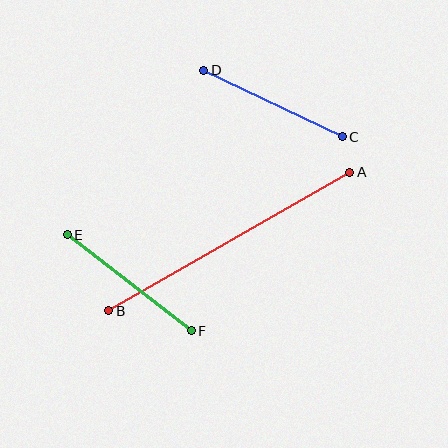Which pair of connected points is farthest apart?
Points A and B are farthest apart.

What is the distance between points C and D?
The distance is approximately 154 pixels.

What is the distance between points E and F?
The distance is approximately 157 pixels.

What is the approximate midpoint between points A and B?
The midpoint is at approximately (229, 242) pixels.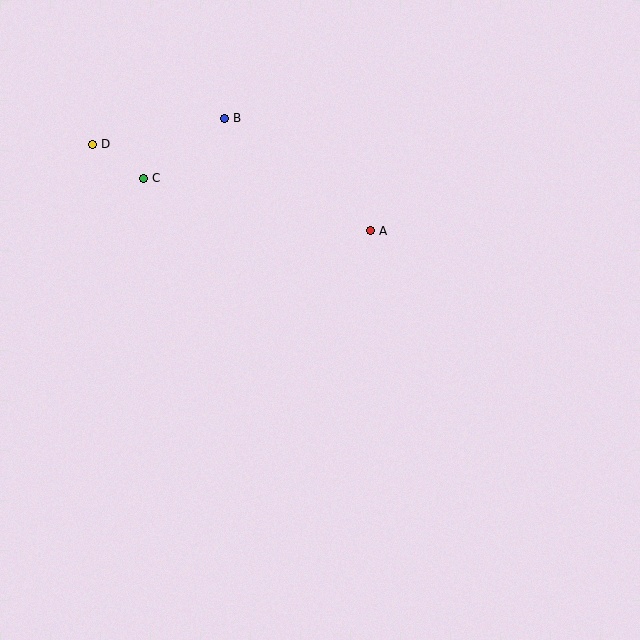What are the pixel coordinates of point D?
Point D is at (92, 144).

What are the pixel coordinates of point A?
Point A is at (370, 231).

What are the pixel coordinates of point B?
Point B is at (224, 118).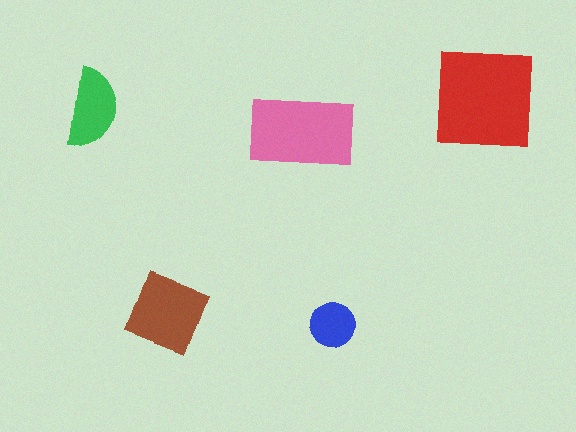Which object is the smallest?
The blue circle.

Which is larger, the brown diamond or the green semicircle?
The brown diamond.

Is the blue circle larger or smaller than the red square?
Smaller.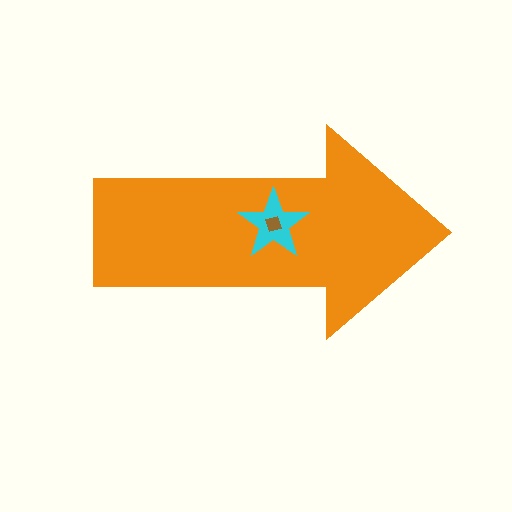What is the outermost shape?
The orange arrow.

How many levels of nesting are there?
3.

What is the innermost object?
The brown diamond.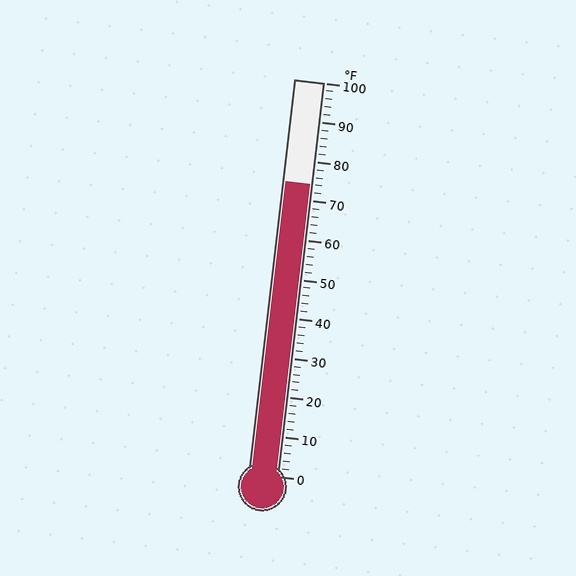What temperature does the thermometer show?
The thermometer shows approximately 74°F.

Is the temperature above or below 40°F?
The temperature is above 40°F.